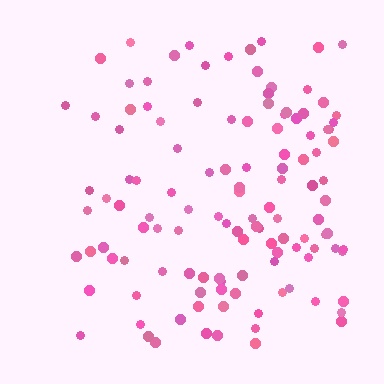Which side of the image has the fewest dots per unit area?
The left.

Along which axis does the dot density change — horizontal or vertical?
Horizontal.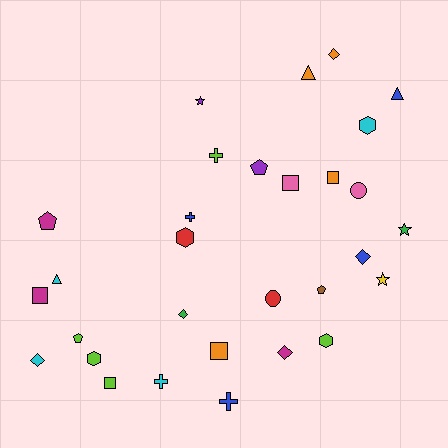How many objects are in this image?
There are 30 objects.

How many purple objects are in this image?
There are 2 purple objects.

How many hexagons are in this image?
There are 4 hexagons.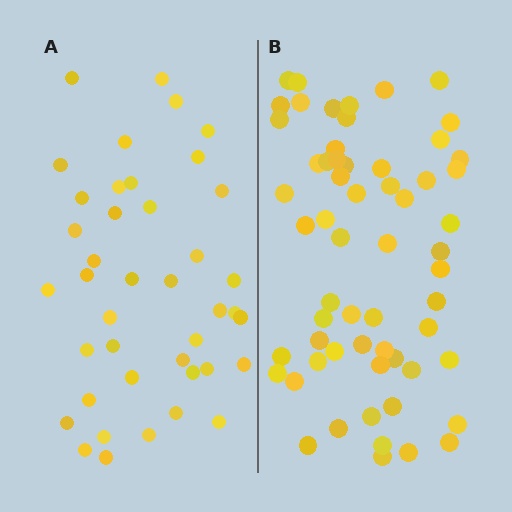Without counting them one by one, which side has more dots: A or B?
Region B (the right region) has more dots.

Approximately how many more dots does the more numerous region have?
Region B has approximately 20 more dots than region A.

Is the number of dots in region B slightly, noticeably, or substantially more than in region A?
Region B has substantially more. The ratio is roughly 1.5 to 1.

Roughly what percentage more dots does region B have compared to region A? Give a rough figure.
About 45% more.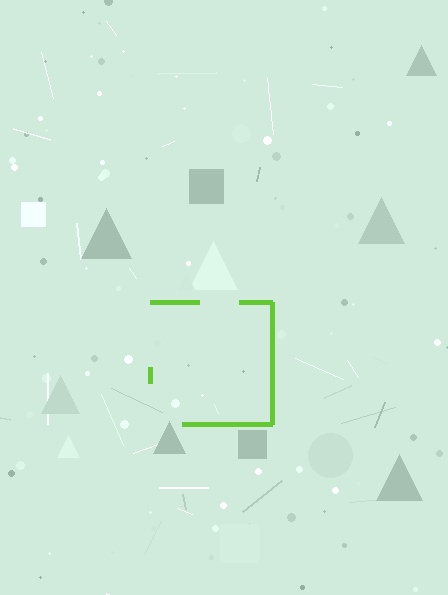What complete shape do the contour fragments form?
The contour fragments form a square.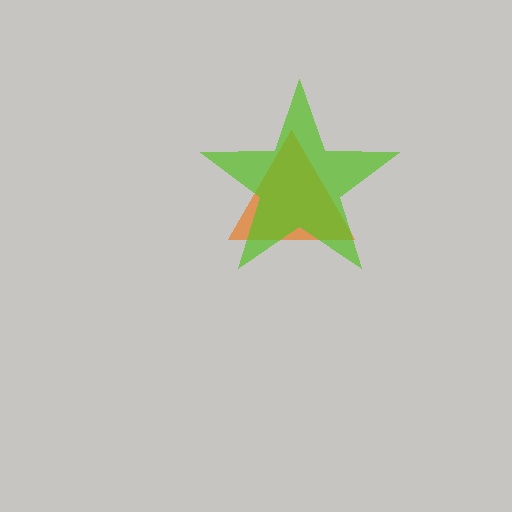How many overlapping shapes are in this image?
There are 2 overlapping shapes in the image.